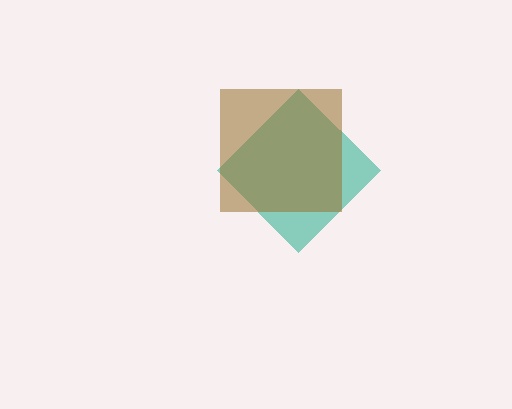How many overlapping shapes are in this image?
There are 2 overlapping shapes in the image.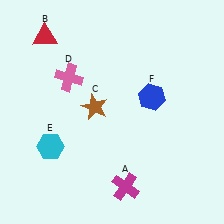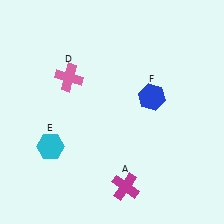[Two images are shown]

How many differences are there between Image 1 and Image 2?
There are 2 differences between the two images.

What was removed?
The brown star (C), the red triangle (B) were removed in Image 2.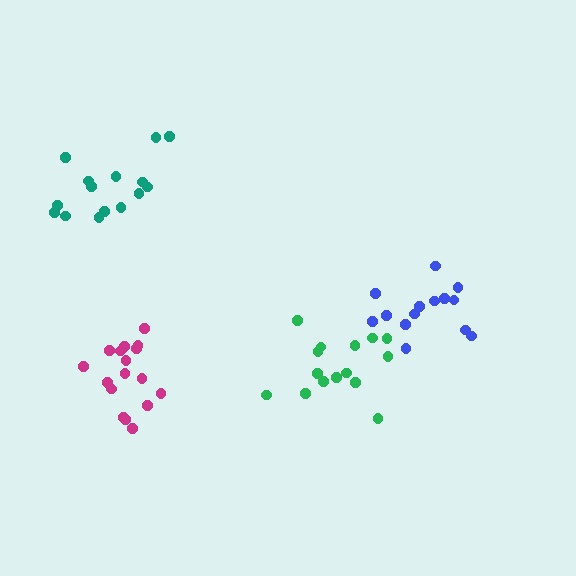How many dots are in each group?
Group 1: 17 dots, Group 2: 15 dots, Group 3: 15 dots, Group 4: 14 dots (61 total).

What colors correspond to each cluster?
The clusters are colored: magenta, green, teal, blue.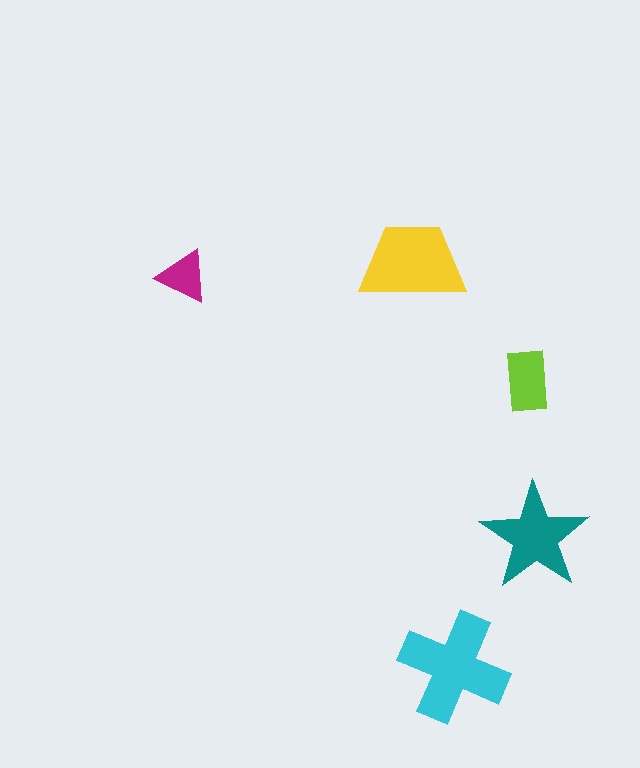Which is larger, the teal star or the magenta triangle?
The teal star.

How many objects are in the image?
There are 5 objects in the image.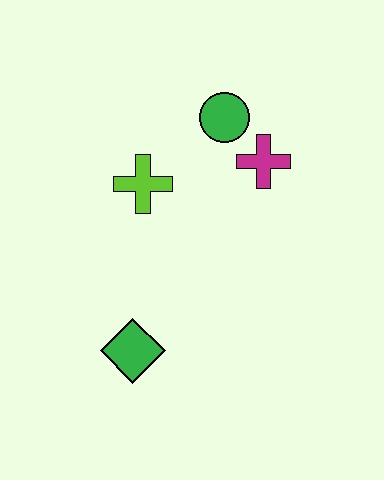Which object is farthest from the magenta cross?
The green diamond is farthest from the magenta cross.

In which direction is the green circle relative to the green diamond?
The green circle is above the green diamond.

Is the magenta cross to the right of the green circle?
Yes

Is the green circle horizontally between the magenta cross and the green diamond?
Yes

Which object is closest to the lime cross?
The green circle is closest to the lime cross.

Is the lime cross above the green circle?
No